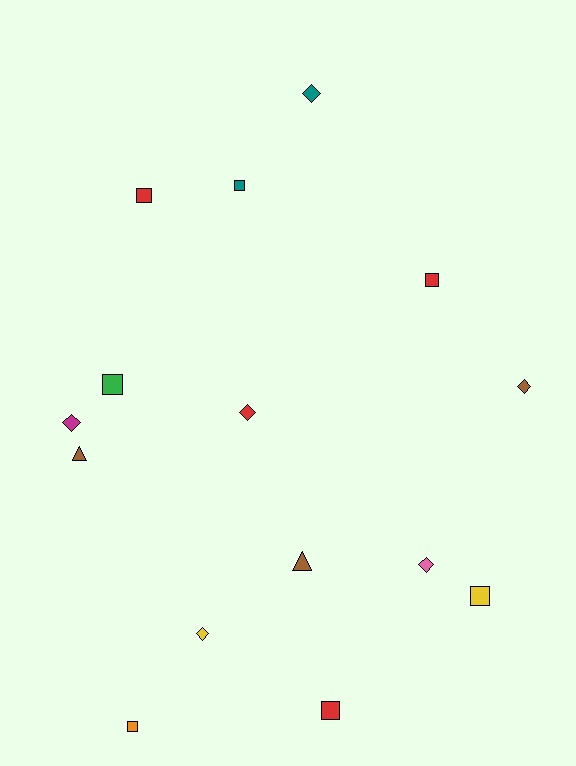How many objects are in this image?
There are 15 objects.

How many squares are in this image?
There are 7 squares.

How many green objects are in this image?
There is 1 green object.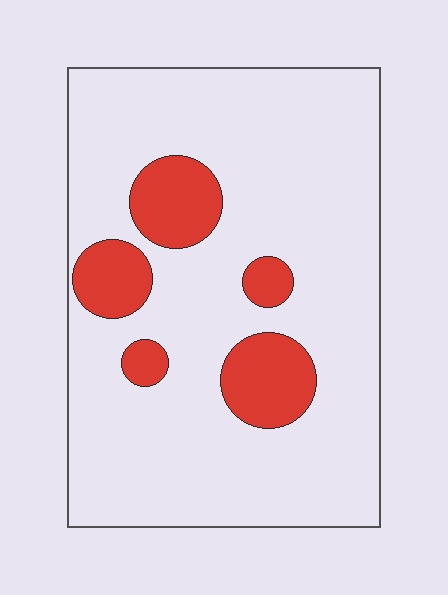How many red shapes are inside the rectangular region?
5.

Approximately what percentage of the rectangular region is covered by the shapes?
Approximately 15%.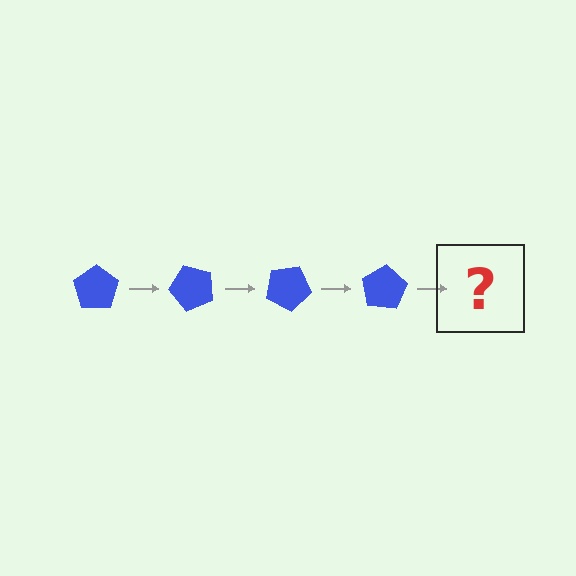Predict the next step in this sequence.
The next step is a blue pentagon rotated 200 degrees.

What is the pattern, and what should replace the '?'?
The pattern is that the pentagon rotates 50 degrees each step. The '?' should be a blue pentagon rotated 200 degrees.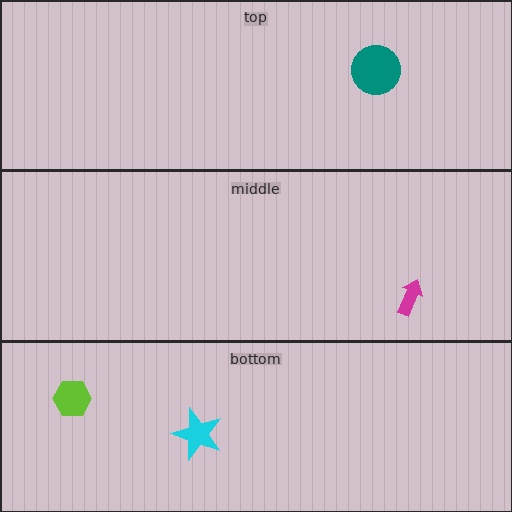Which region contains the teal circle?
The top region.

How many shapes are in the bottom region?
2.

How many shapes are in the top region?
1.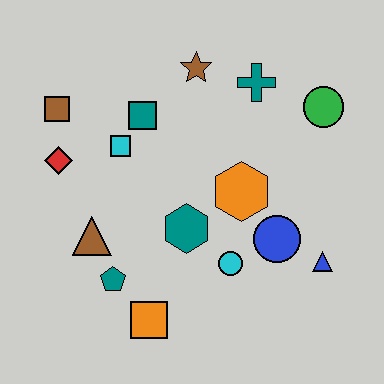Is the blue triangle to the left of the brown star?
No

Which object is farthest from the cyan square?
The blue triangle is farthest from the cyan square.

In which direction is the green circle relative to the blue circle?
The green circle is above the blue circle.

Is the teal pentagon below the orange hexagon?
Yes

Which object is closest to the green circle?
The teal cross is closest to the green circle.